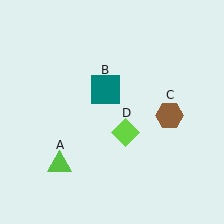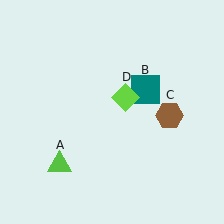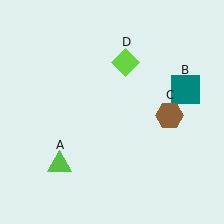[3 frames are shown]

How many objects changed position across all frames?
2 objects changed position: teal square (object B), lime diamond (object D).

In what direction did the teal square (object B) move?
The teal square (object B) moved right.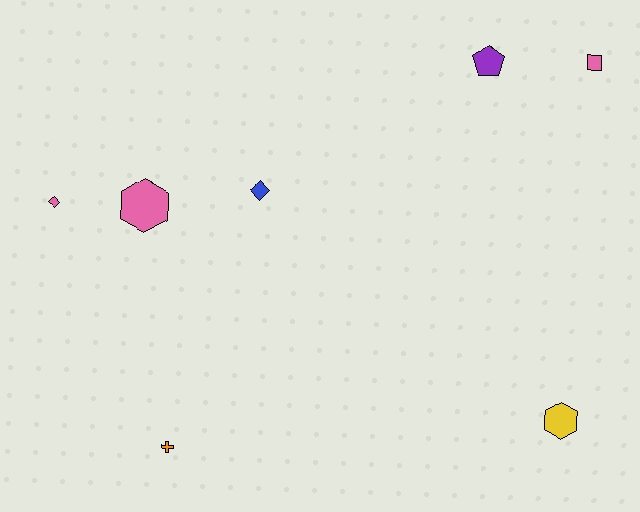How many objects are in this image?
There are 7 objects.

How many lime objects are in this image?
There are no lime objects.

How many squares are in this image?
There is 1 square.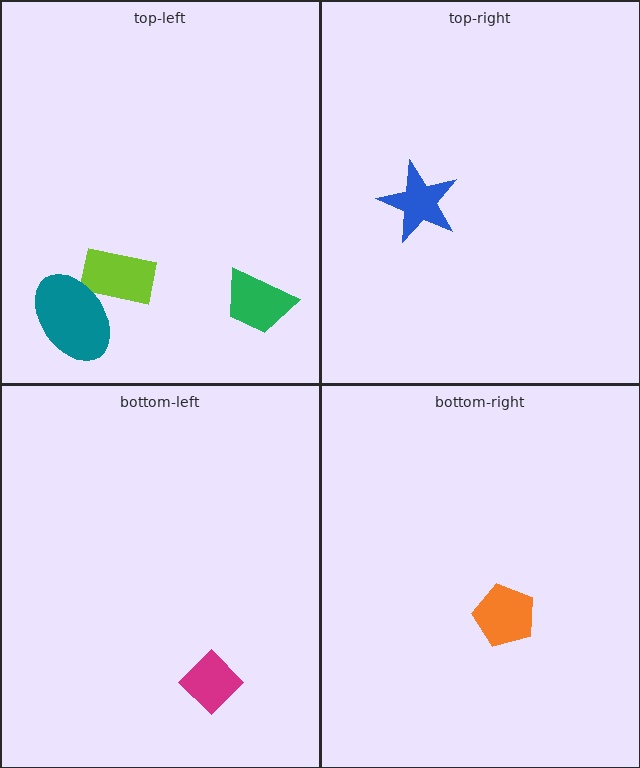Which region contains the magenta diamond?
The bottom-left region.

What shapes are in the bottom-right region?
The orange pentagon.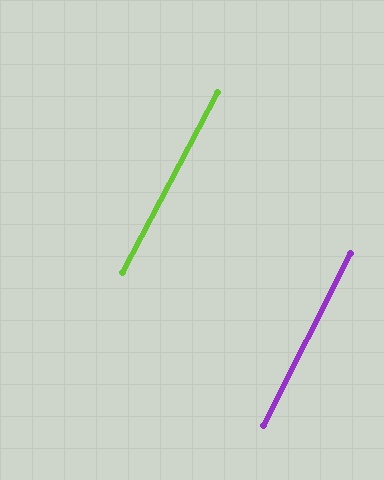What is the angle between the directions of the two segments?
Approximately 1 degree.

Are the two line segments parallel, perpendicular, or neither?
Parallel — their directions differ by only 1.4°.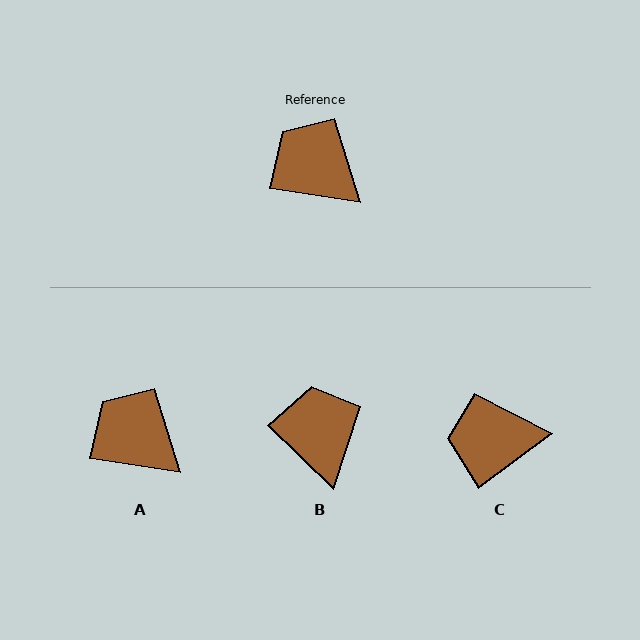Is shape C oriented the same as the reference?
No, it is off by about 45 degrees.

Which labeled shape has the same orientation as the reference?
A.